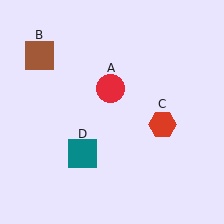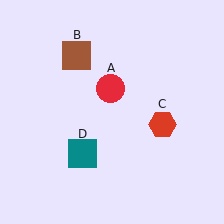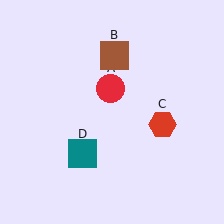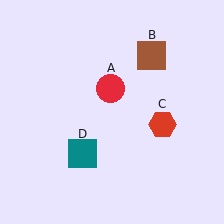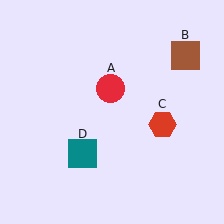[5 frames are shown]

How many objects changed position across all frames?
1 object changed position: brown square (object B).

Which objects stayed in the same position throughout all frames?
Red circle (object A) and red hexagon (object C) and teal square (object D) remained stationary.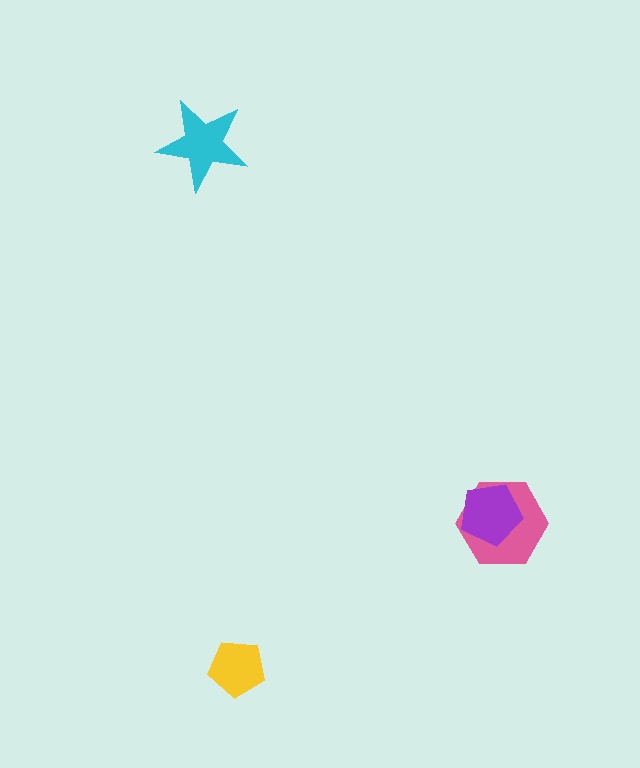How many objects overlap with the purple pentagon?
1 object overlaps with the purple pentagon.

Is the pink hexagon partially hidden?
Yes, it is partially covered by another shape.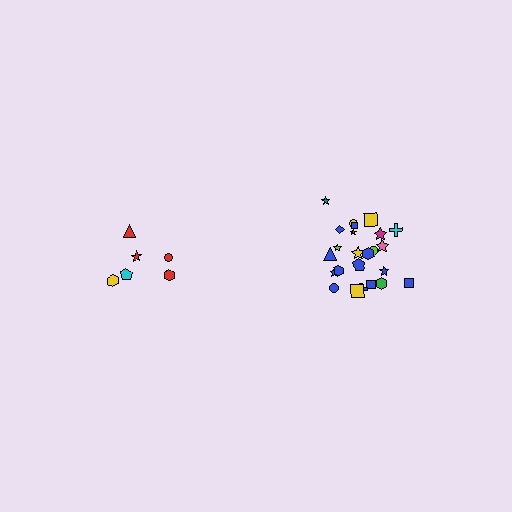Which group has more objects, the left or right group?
The right group.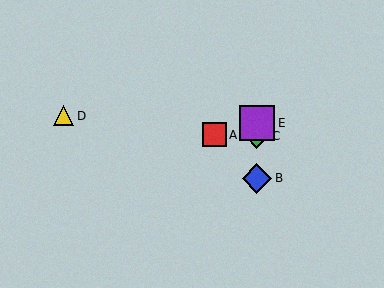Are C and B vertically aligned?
Yes, both are at x≈257.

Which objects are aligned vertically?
Objects B, C, E are aligned vertically.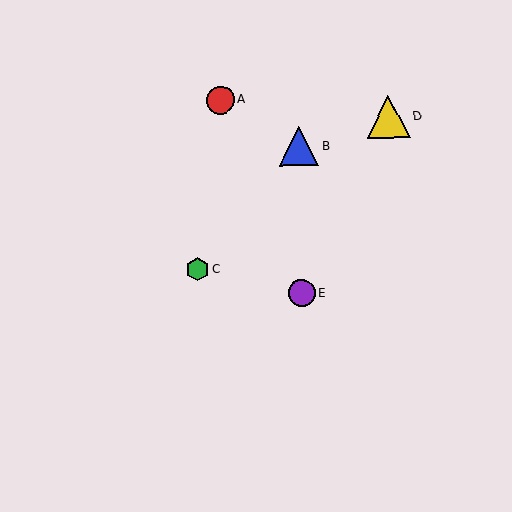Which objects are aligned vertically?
Objects B, E are aligned vertically.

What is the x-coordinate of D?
Object D is at x≈388.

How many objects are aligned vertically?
2 objects (B, E) are aligned vertically.